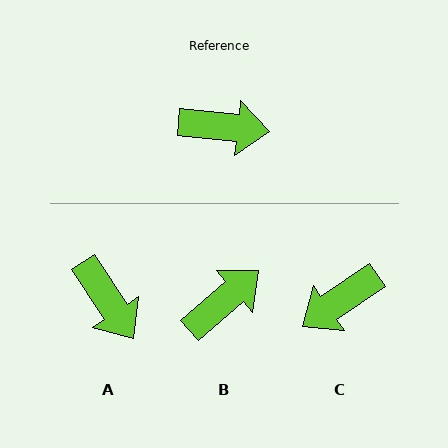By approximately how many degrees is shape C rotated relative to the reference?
Approximately 140 degrees clockwise.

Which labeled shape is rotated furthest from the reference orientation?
C, about 140 degrees away.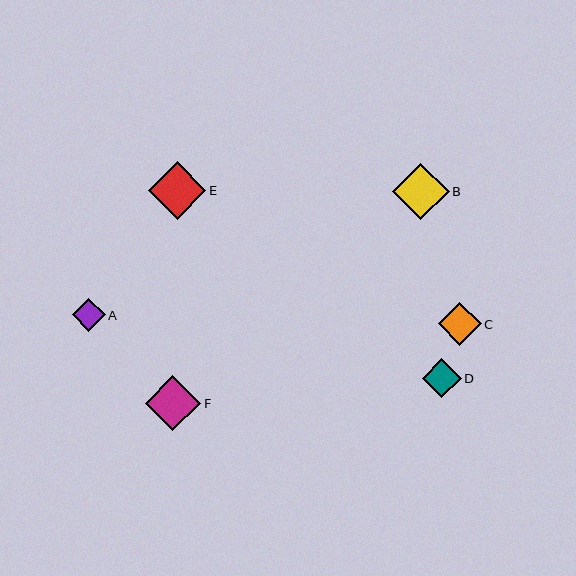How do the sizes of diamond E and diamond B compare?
Diamond E and diamond B are approximately the same size.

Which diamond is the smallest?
Diamond A is the smallest with a size of approximately 33 pixels.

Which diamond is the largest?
Diamond E is the largest with a size of approximately 57 pixels.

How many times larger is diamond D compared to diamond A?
Diamond D is approximately 1.2 times the size of diamond A.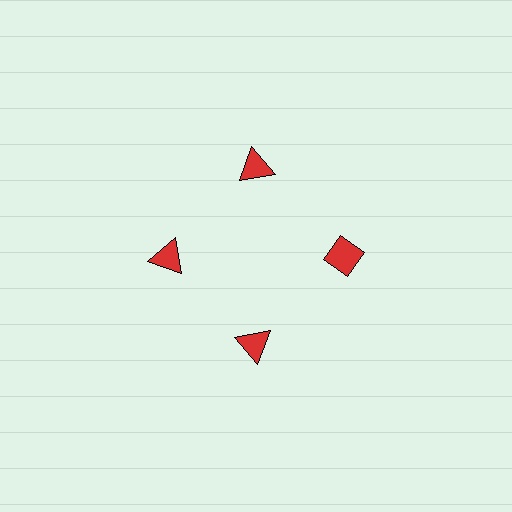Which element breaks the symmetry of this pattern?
The red diamond at roughly the 3 o'clock position breaks the symmetry. All other shapes are red triangles.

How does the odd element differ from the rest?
It has a different shape: diamond instead of triangle.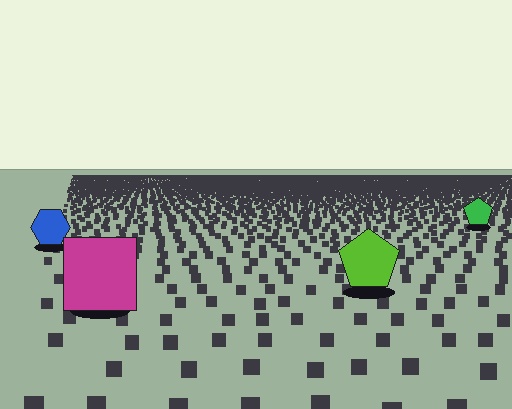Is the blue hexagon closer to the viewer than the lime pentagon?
No. The lime pentagon is closer — you can tell from the texture gradient: the ground texture is coarser near it.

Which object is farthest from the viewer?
The green pentagon is farthest from the viewer. It appears smaller and the ground texture around it is denser.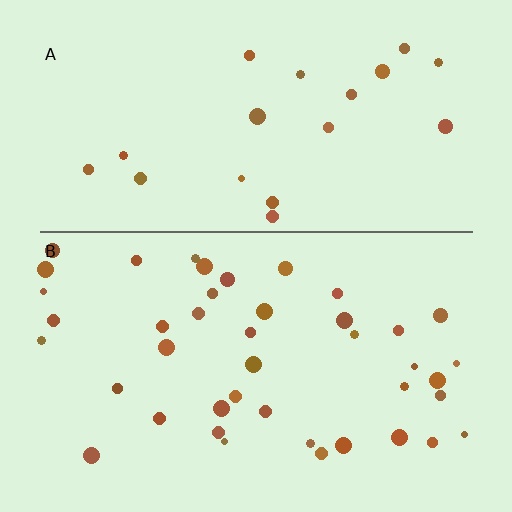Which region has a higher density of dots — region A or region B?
B (the bottom).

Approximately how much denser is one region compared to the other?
Approximately 2.2× — region B over region A.